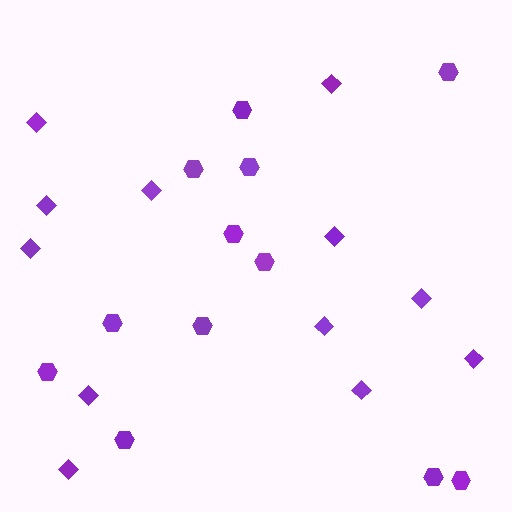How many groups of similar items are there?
There are 2 groups: one group of hexagons (12) and one group of diamonds (12).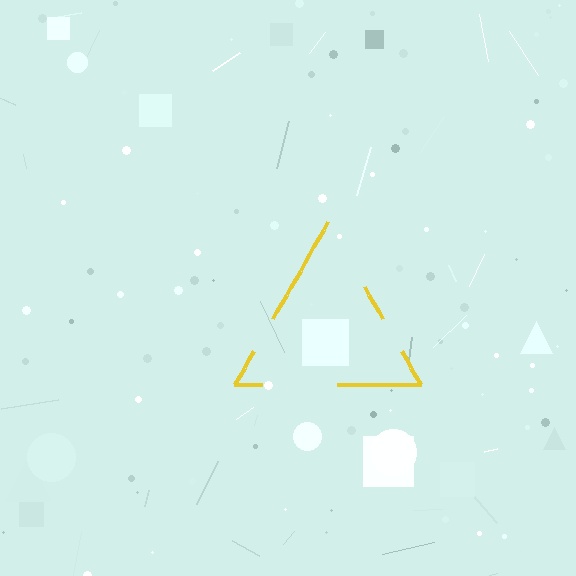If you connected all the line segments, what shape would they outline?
They would outline a triangle.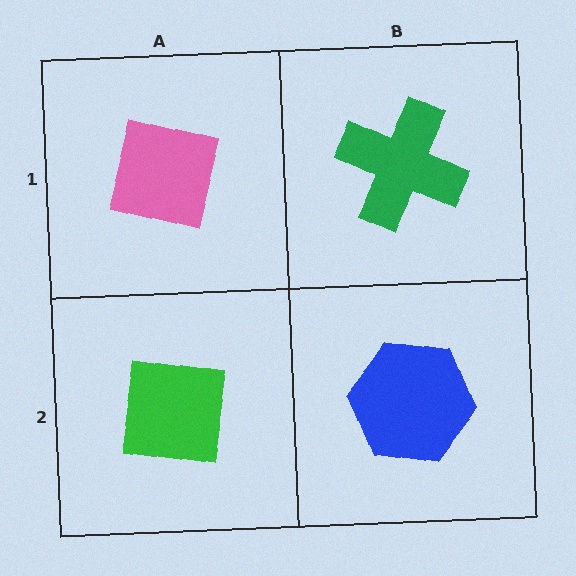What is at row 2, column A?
A green square.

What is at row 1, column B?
A green cross.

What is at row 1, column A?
A pink square.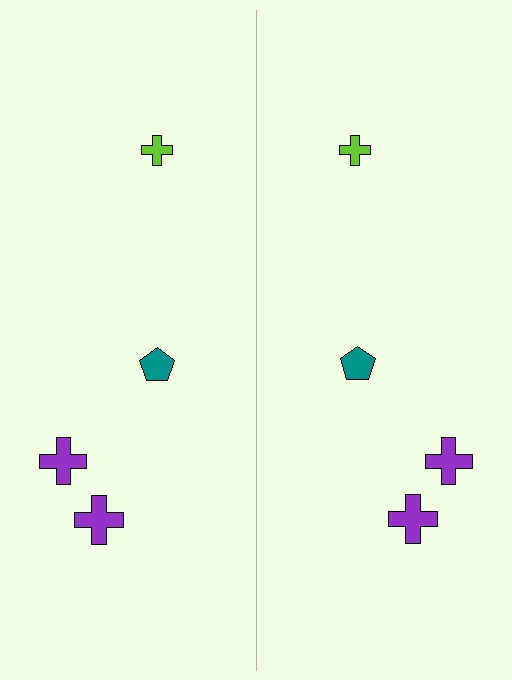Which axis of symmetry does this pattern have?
The pattern has a vertical axis of symmetry running through the center of the image.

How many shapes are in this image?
There are 8 shapes in this image.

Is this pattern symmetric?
Yes, this pattern has bilateral (reflection) symmetry.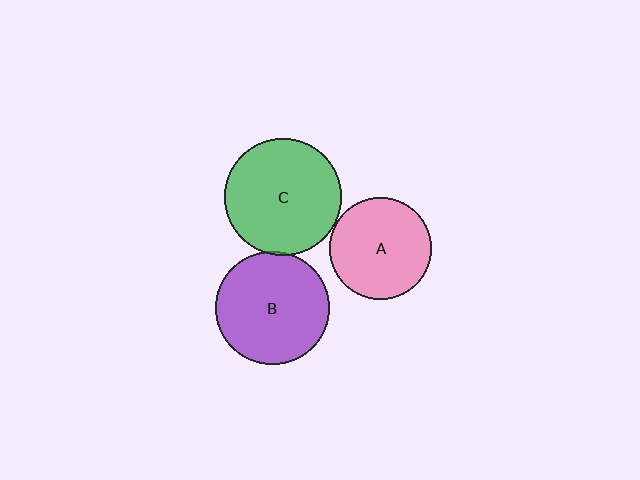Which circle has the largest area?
Circle C (green).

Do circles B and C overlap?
Yes.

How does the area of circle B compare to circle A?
Approximately 1.2 times.